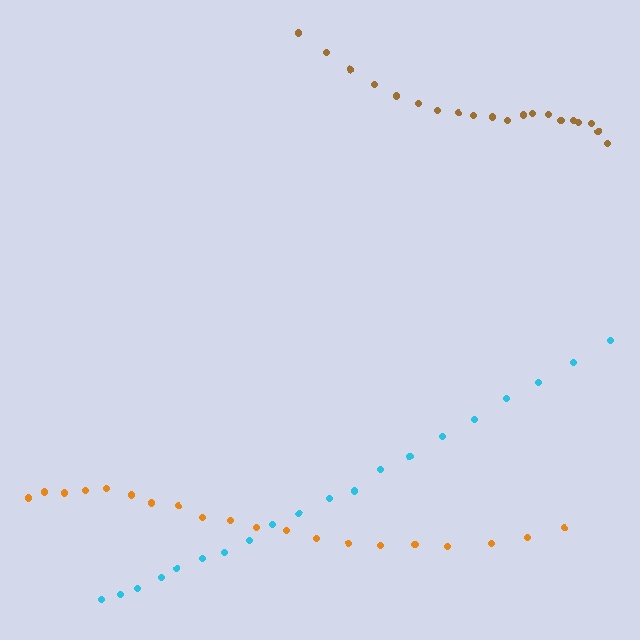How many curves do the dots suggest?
There are 3 distinct paths.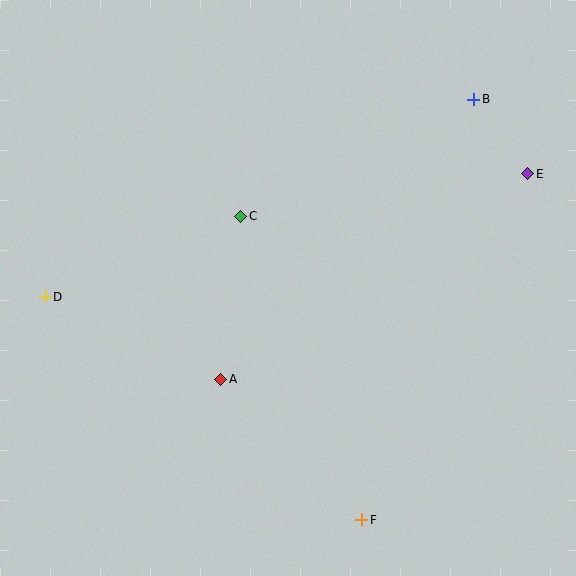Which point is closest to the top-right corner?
Point B is closest to the top-right corner.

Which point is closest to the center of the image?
Point C at (241, 216) is closest to the center.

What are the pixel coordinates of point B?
Point B is at (474, 99).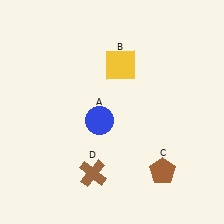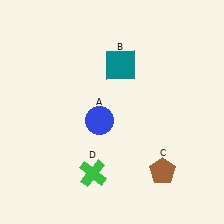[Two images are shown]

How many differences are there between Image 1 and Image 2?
There are 2 differences between the two images.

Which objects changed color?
B changed from yellow to teal. D changed from brown to green.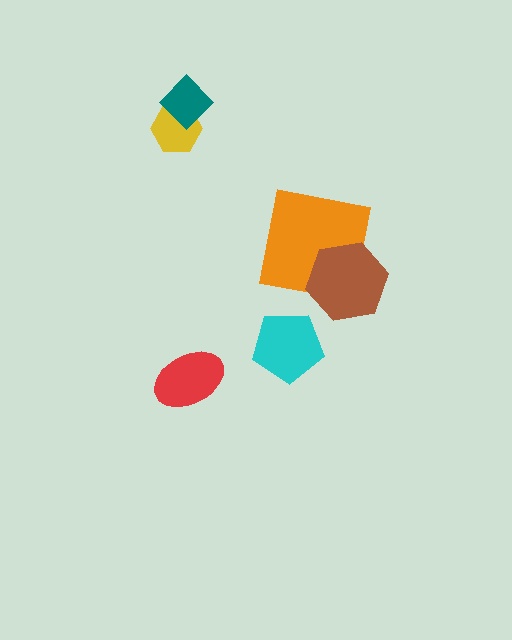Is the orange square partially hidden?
Yes, it is partially covered by another shape.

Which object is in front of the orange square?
The brown hexagon is in front of the orange square.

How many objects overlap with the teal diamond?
1 object overlaps with the teal diamond.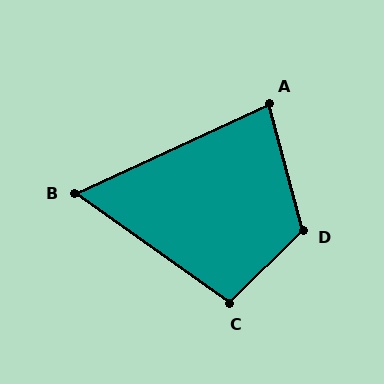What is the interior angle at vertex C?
Approximately 100 degrees (obtuse).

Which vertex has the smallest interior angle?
B, at approximately 60 degrees.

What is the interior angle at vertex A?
Approximately 80 degrees (acute).